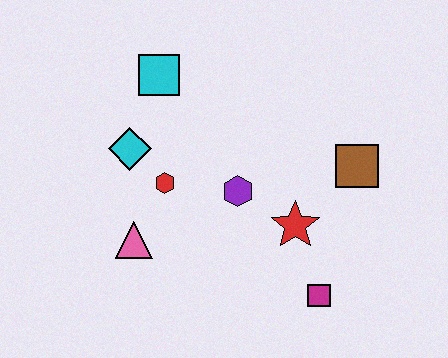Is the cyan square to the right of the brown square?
No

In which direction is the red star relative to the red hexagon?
The red star is to the right of the red hexagon.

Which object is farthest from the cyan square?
The magenta square is farthest from the cyan square.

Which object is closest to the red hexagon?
The cyan diamond is closest to the red hexagon.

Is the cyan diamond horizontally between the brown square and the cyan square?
No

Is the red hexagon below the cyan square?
Yes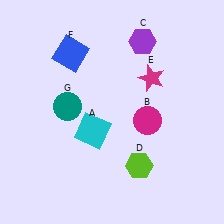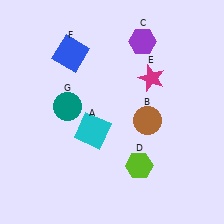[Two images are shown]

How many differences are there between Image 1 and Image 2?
There is 1 difference between the two images.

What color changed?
The circle (B) changed from magenta in Image 1 to brown in Image 2.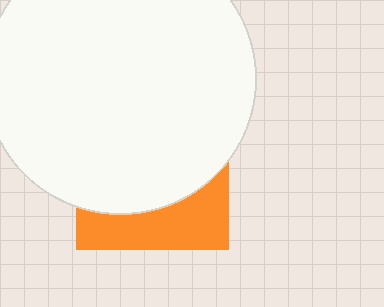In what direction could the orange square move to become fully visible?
The orange square could move down. That would shift it out from behind the white circle entirely.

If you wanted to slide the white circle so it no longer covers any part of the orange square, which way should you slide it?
Slide it up — that is the most direct way to separate the two shapes.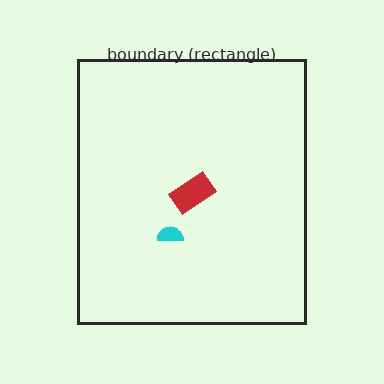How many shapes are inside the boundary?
2 inside, 0 outside.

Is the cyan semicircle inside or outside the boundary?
Inside.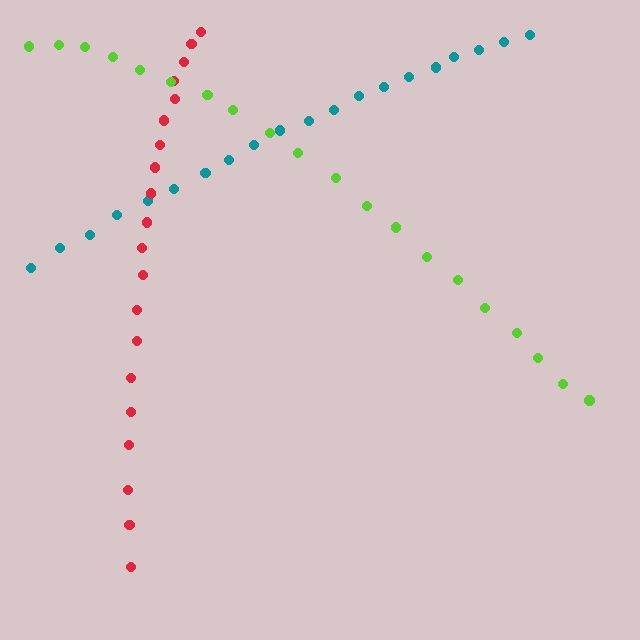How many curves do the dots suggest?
There are 3 distinct paths.